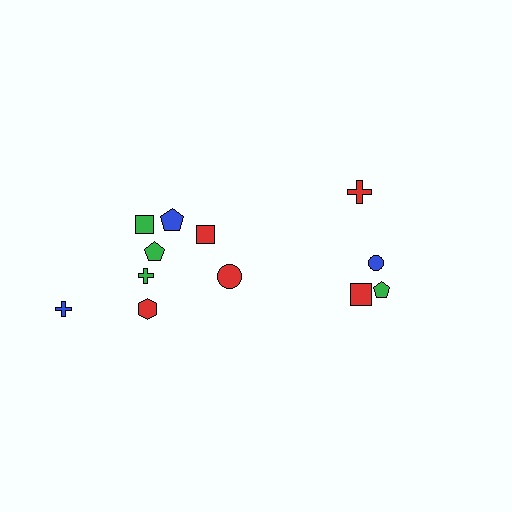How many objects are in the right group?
There are 4 objects.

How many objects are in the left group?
There are 8 objects.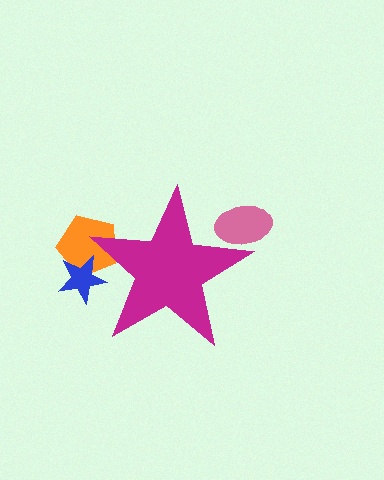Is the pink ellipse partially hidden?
Yes, the pink ellipse is partially hidden behind the magenta star.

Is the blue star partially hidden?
Yes, the blue star is partially hidden behind the magenta star.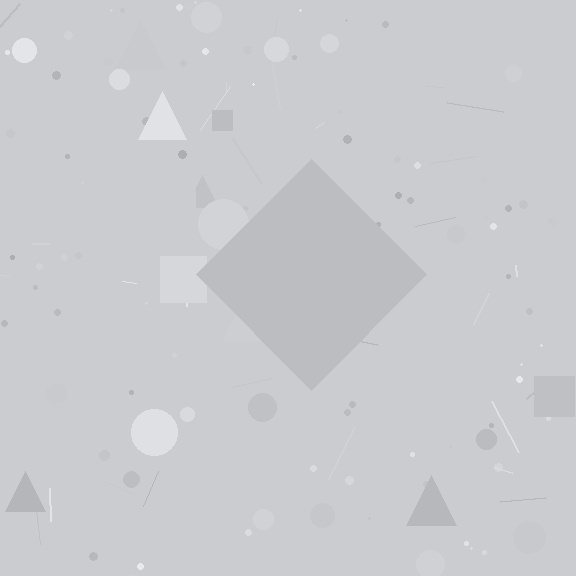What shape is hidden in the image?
A diamond is hidden in the image.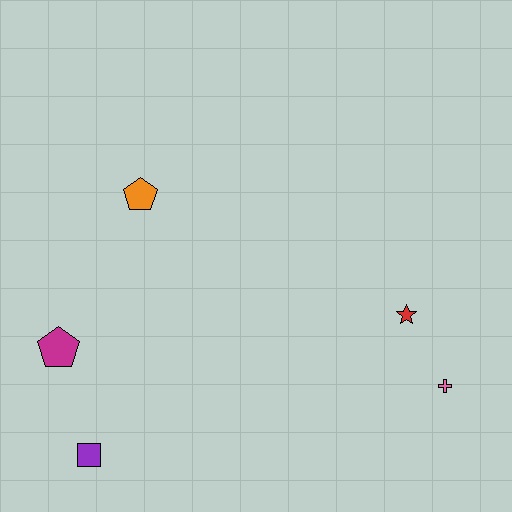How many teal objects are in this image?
There are no teal objects.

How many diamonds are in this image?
There are no diamonds.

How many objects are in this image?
There are 5 objects.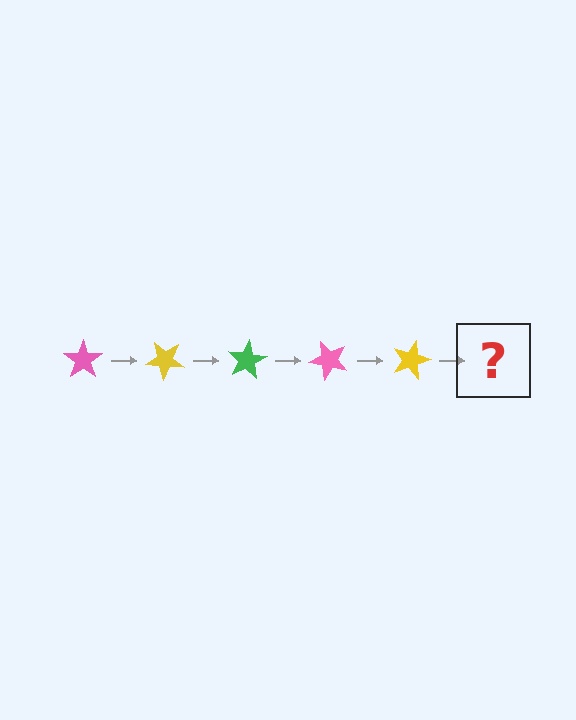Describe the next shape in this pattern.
It should be a green star, rotated 200 degrees from the start.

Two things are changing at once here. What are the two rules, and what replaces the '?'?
The two rules are that it rotates 40 degrees each step and the color cycles through pink, yellow, and green. The '?' should be a green star, rotated 200 degrees from the start.